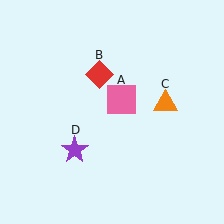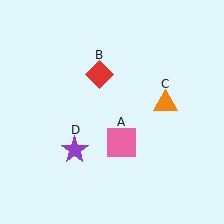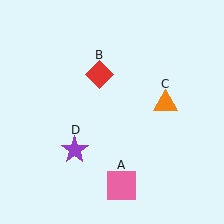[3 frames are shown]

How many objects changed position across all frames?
1 object changed position: pink square (object A).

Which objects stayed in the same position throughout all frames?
Red diamond (object B) and orange triangle (object C) and purple star (object D) remained stationary.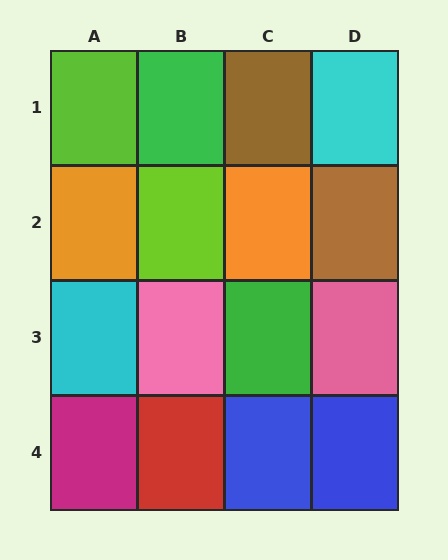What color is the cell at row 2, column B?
Lime.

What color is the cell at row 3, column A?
Cyan.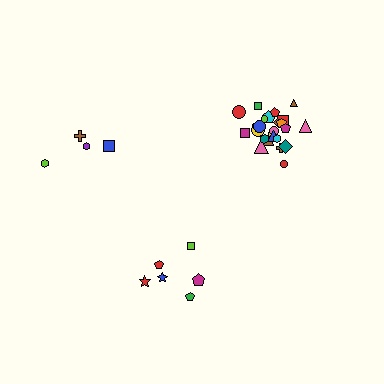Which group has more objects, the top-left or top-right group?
The top-right group.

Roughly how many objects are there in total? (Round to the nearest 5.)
Roughly 35 objects in total.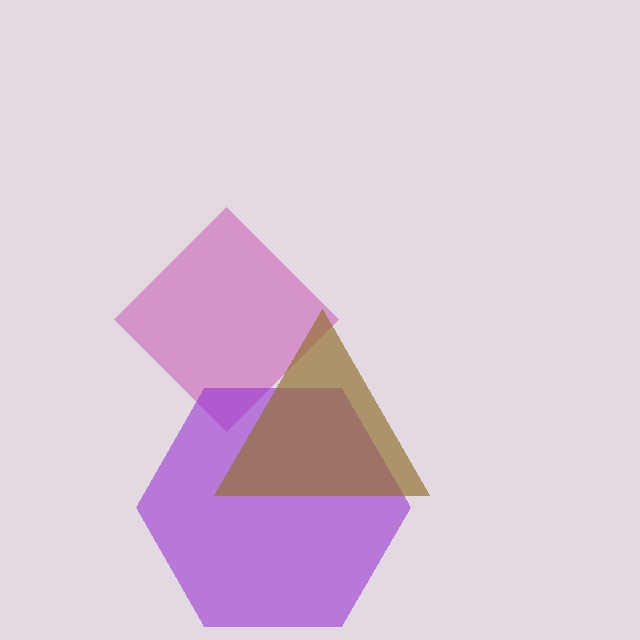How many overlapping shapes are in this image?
There are 3 overlapping shapes in the image.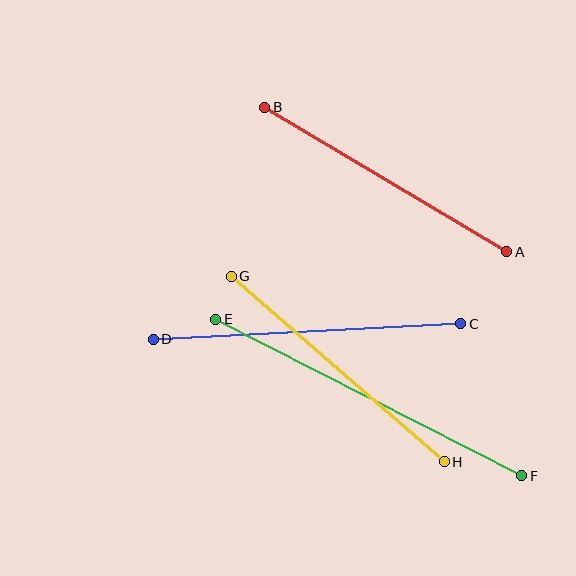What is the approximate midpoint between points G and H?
The midpoint is at approximately (338, 369) pixels.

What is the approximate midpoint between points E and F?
The midpoint is at approximately (369, 397) pixels.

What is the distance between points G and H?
The distance is approximately 283 pixels.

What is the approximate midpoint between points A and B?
The midpoint is at approximately (386, 180) pixels.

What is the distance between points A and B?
The distance is approximately 282 pixels.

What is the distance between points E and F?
The distance is approximately 343 pixels.